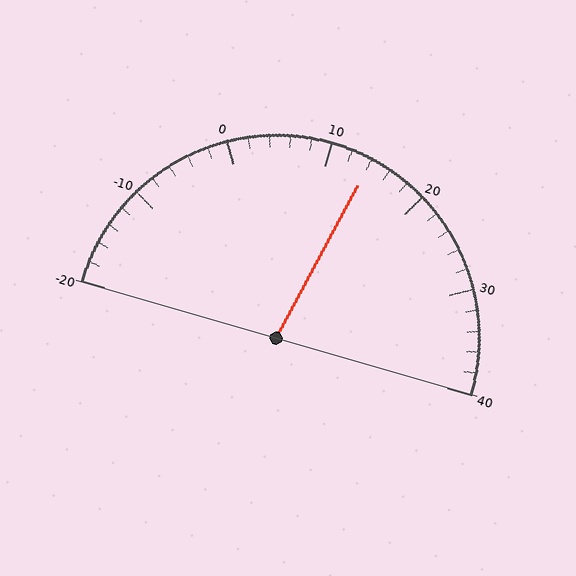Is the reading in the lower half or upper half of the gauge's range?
The reading is in the upper half of the range (-20 to 40).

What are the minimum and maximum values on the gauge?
The gauge ranges from -20 to 40.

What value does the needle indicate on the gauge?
The needle indicates approximately 14.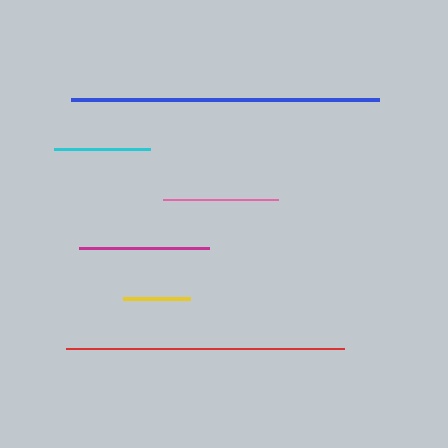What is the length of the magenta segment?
The magenta segment is approximately 130 pixels long.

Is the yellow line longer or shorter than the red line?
The red line is longer than the yellow line.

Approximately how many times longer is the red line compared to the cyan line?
The red line is approximately 2.9 times the length of the cyan line.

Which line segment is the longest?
The blue line is the longest at approximately 307 pixels.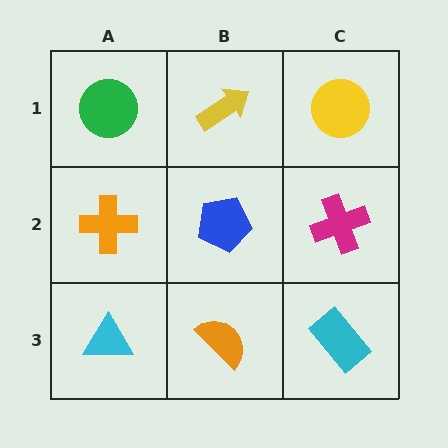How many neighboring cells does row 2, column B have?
4.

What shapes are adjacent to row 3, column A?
An orange cross (row 2, column A), an orange semicircle (row 3, column B).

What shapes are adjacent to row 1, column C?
A magenta cross (row 2, column C), a yellow arrow (row 1, column B).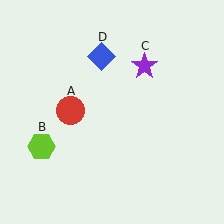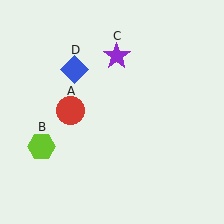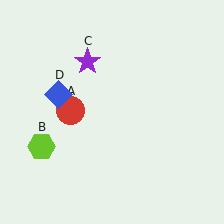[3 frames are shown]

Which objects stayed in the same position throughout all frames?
Red circle (object A) and lime hexagon (object B) remained stationary.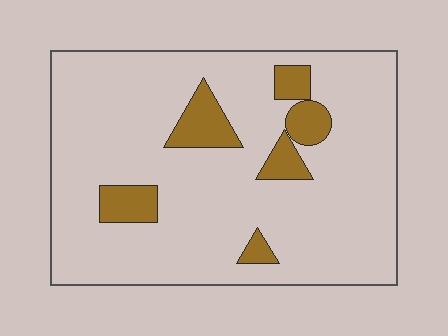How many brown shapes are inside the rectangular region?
6.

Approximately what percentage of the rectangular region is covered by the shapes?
Approximately 15%.